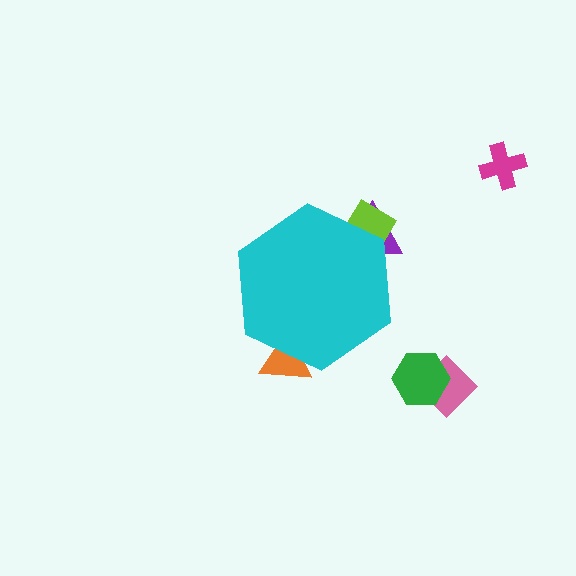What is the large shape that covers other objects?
A cyan hexagon.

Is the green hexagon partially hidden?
No, the green hexagon is fully visible.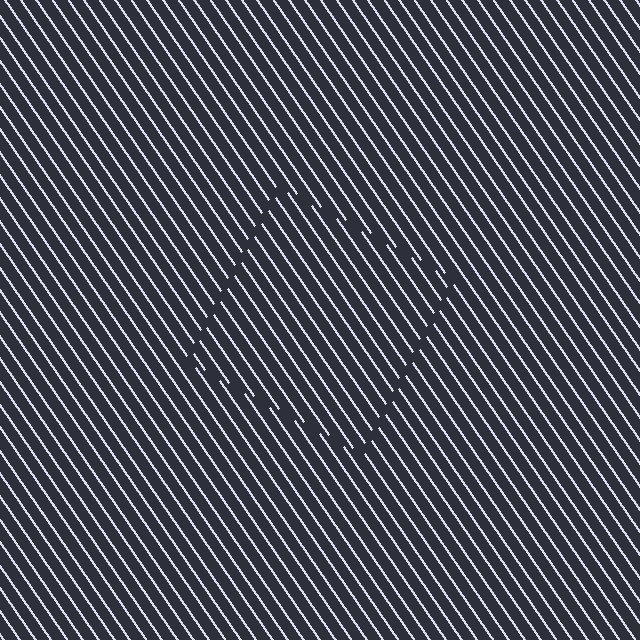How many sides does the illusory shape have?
4 sides — the line-ends trace a square.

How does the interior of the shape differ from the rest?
The interior of the shape contains the same grating, shifted by half a period — the contour is defined by the phase discontinuity where line-ends from the inner and outer gratings abut.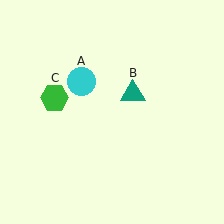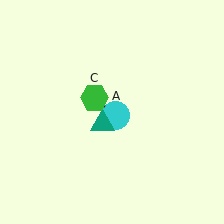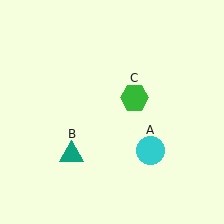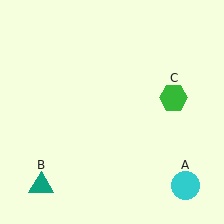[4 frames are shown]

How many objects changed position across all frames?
3 objects changed position: cyan circle (object A), teal triangle (object B), green hexagon (object C).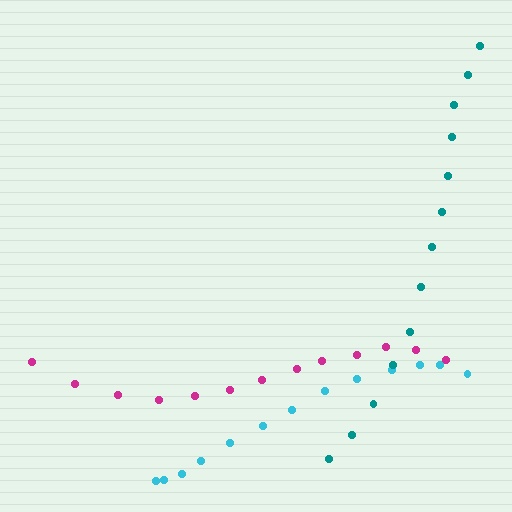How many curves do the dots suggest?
There are 3 distinct paths.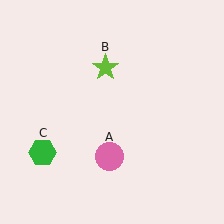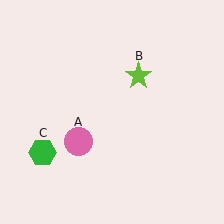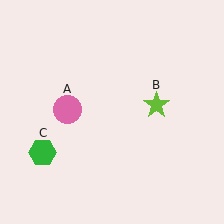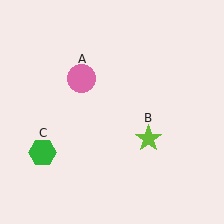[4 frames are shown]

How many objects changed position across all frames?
2 objects changed position: pink circle (object A), lime star (object B).